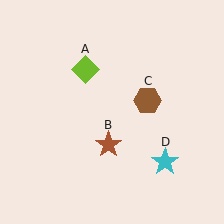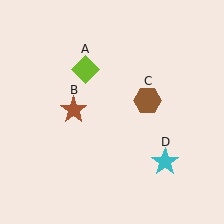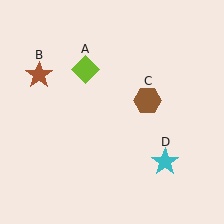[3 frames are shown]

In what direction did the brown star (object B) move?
The brown star (object B) moved up and to the left.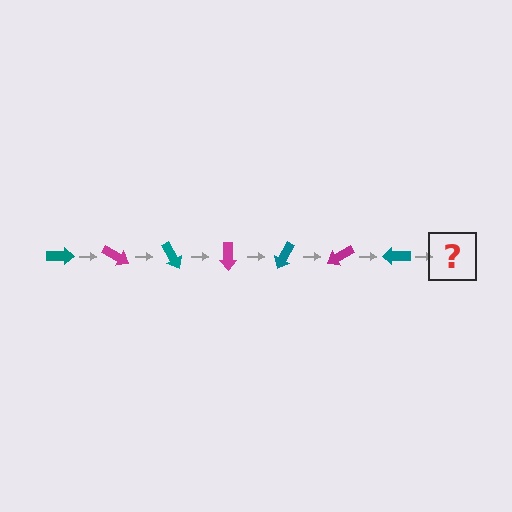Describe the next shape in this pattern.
It should be a magenta arrow, rotated 210 degrees from the start.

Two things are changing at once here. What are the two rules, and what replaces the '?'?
The two rules are that it rotates 30 degrees each step and the color cycles through teal and magenta. The '?' should be a magenta arrow, rotated 210 degrees from the start.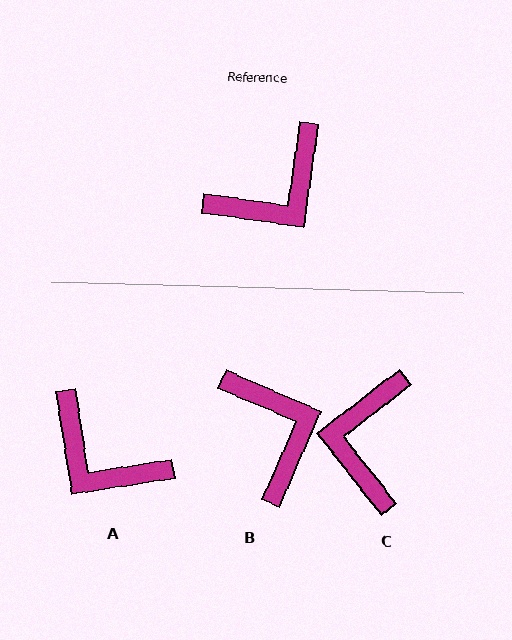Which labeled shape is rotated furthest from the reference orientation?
C, about 134 degrees away.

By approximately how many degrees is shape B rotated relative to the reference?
Approximately 75 degrees counter-clockwise.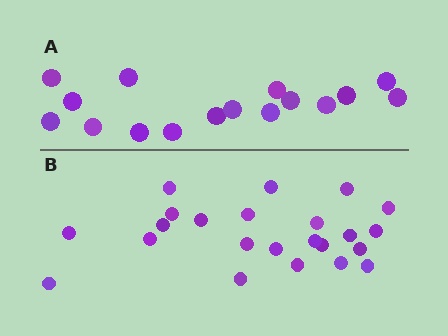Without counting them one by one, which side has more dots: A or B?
Region B (the bottom region) has more dots.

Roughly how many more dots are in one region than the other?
Region B has roughly 8 or so more dots than region A.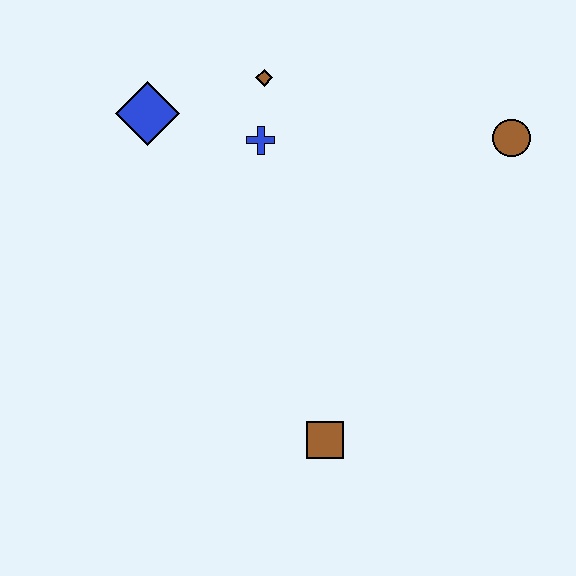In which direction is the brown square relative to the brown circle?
The brown square is below the brown circle.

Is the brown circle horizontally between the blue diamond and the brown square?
No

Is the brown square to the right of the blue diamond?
Yes